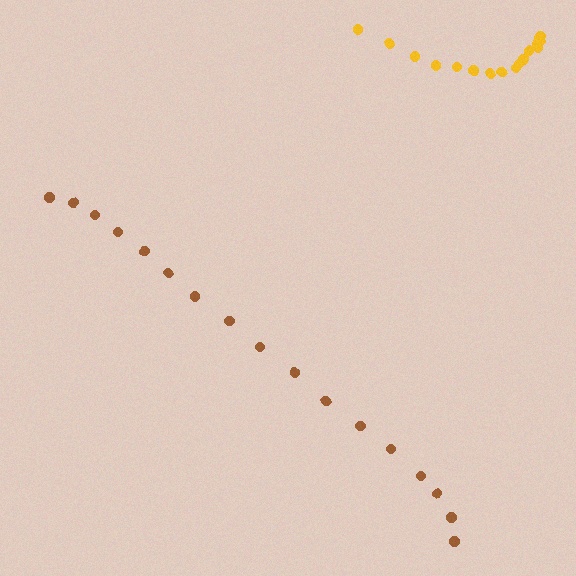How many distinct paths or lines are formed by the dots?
There are 2 distinct paths.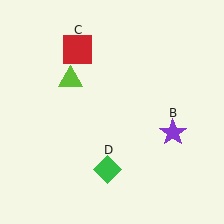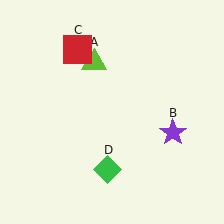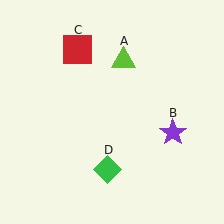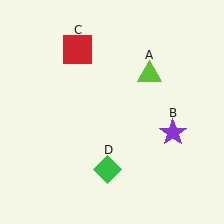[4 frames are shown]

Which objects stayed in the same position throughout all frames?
Purple star (object B) and red square (object C) and green diamond (object D) remained stationary.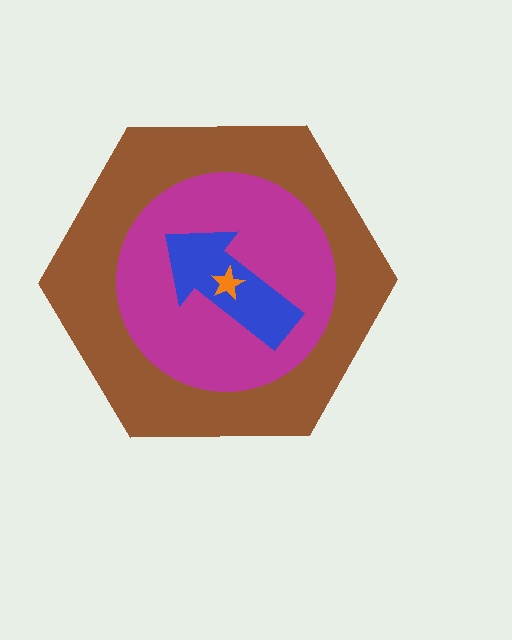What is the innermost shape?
The orange star.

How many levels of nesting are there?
4.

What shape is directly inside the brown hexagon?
The magenta circle.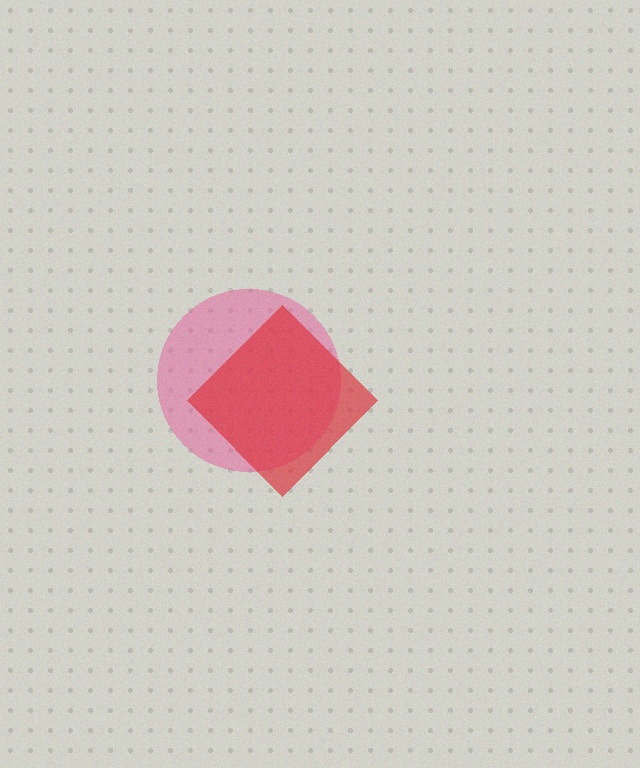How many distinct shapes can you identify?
There are 2 distinct shapes: a pink circle, a red diamond.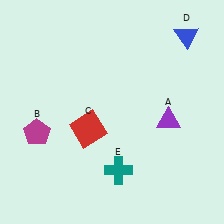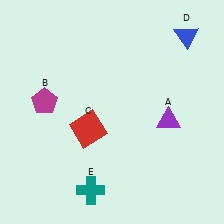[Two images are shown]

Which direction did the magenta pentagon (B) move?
The magenta pentagon (B) moved up.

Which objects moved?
The objects that moved are: the magenta pentagon (B), the teal cross (E).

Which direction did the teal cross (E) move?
The teal cross (E) moved left.